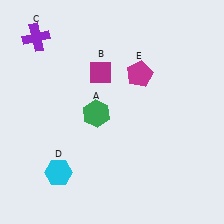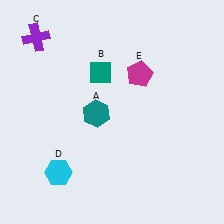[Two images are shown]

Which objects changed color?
A changed from green to teal. B changed from magenta to teal.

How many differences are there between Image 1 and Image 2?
There are 2 differences between the two images.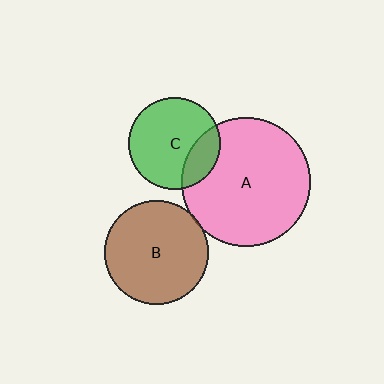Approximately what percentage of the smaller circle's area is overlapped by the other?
Approximately 20%.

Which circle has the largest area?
Circle A (pink).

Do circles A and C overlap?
Yes.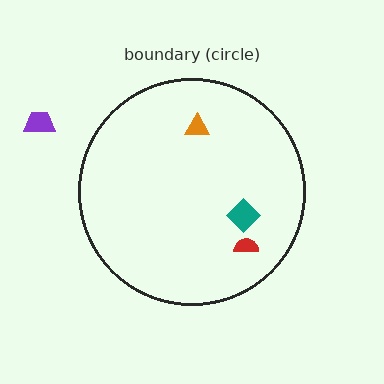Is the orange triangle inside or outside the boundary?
Inside.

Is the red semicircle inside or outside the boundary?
Inside.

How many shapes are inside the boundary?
3 inside, 1 outside.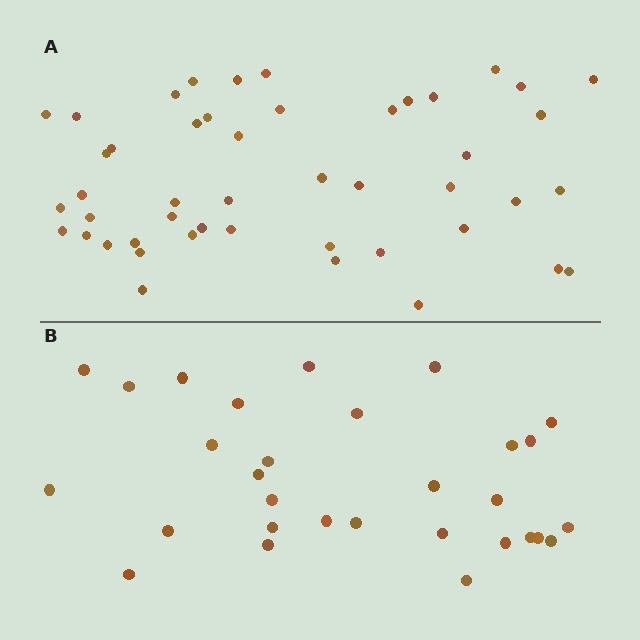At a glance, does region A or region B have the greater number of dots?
Region A (the top region) has more dots.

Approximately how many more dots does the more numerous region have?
Region A has approximately 15 more dots than region B.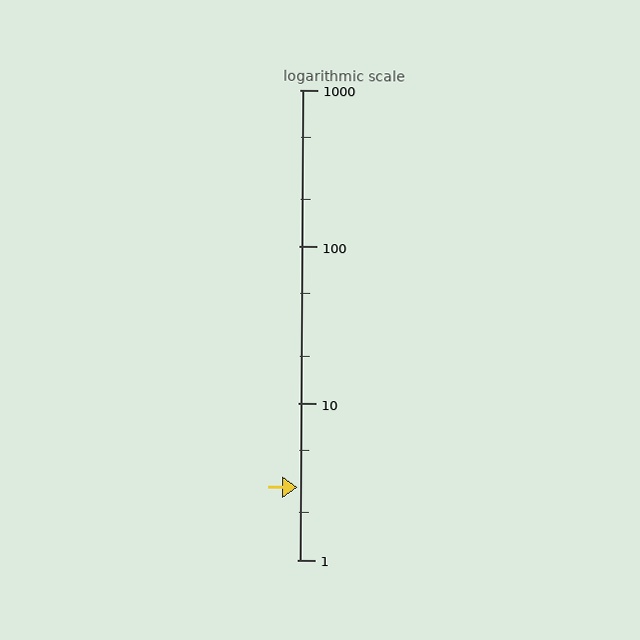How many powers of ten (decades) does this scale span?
The scale spans 3 decades, from 1 to 1000.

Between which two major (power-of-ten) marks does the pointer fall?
The pointer is between 1 and 10.